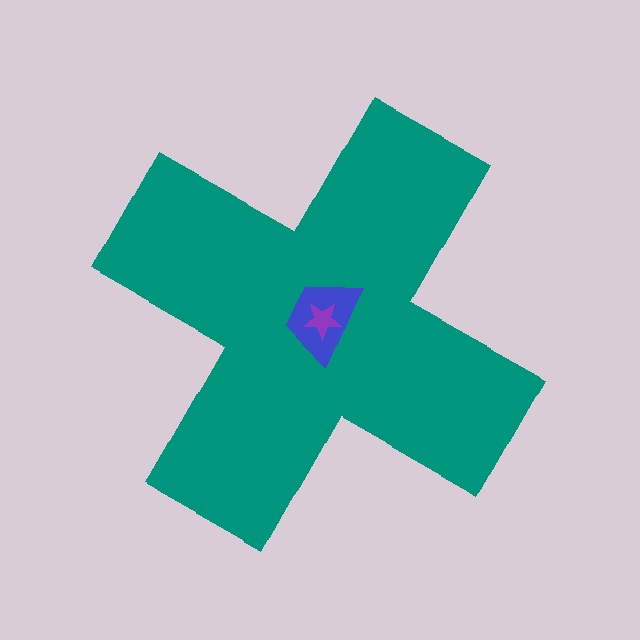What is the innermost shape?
The purple star.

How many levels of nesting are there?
3.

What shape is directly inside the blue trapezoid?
The purple star.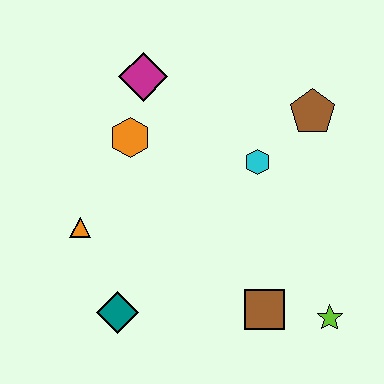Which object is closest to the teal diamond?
The orange triangle is closest to the teal diamond.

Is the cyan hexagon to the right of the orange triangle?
Yes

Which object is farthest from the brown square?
The magenta diamond is farthest from the brown square.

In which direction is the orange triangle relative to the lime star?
The orange triangle is to the left of the lime star.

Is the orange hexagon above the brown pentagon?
No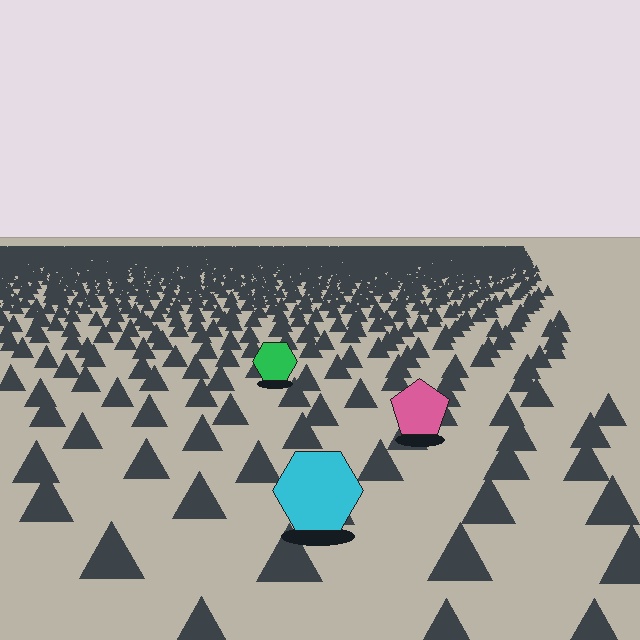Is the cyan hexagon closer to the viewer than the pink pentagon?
Yes. The cyan hexagon is closer — you can tell from the texture gradient: the ground texture is coarser near it.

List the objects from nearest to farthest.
From nearest to farthest: the cyan hexagon, the pink pentagon, the green hexagon.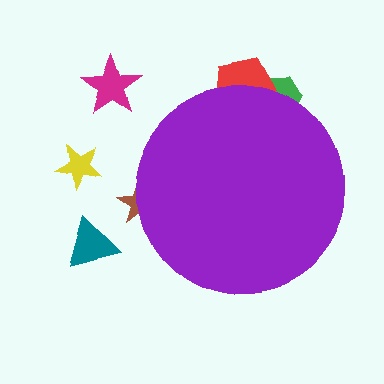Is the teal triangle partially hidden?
No, the teal triangle is fully visible.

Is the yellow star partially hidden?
No, the yellow star is fully visible.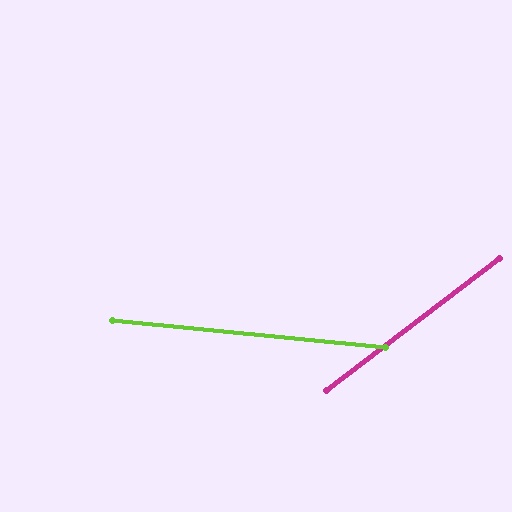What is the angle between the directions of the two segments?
Approximately 43 degrees.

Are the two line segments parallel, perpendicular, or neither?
Neither parallel nor perpendicular — they differ by about 43°.